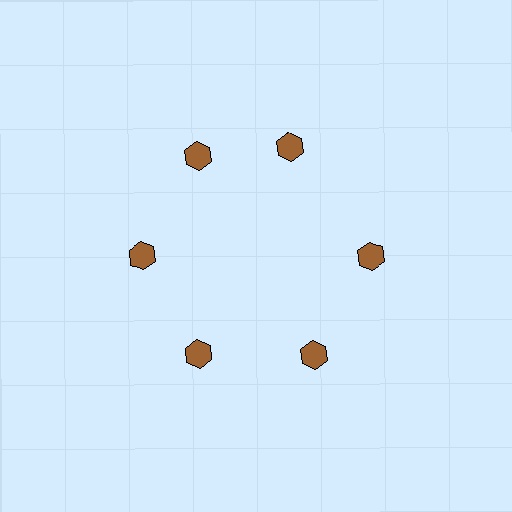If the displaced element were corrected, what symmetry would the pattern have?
It would have 6-fold rotational symmetry — the pattern would map onto itself every 60 degrees.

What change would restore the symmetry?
The symmetry would be restored by rotating it back into even spacing with its neighbors so that all 6 hexagons sit at equal angles and equal distance from the center.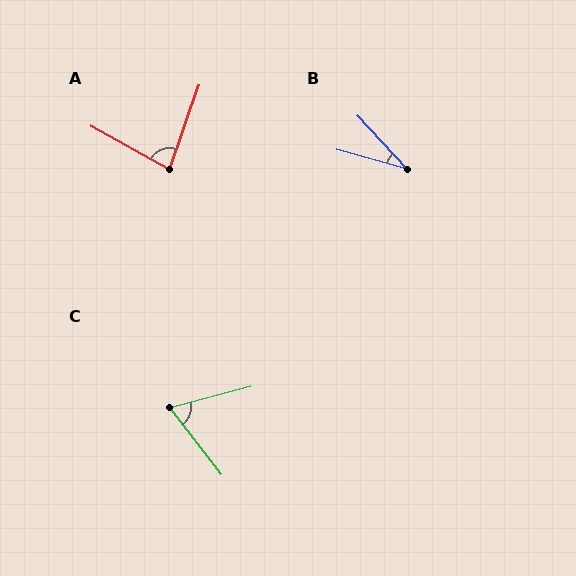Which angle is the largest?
A, at approximately 80 degrees.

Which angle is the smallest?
B, at approximately 32 degrees.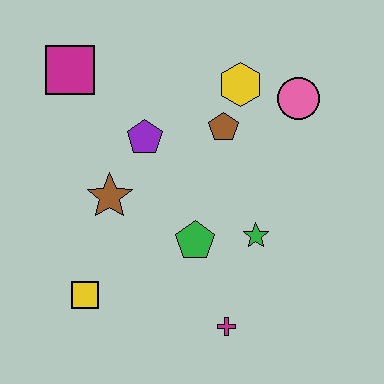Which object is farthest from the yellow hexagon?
The yellow square is farthest from the yellow hexagon.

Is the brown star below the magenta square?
Yes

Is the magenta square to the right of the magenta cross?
No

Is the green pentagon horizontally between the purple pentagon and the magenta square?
No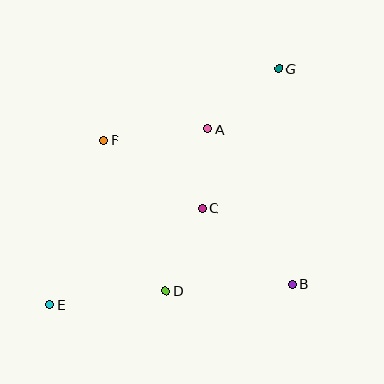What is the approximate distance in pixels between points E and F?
The distance between E and F is approximately 173 pixels.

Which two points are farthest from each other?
Points E and G are farthest from each other.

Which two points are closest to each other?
Points A and C are closest to each other.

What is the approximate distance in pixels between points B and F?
The distance between B and F is approximately 237 pixels.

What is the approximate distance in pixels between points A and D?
The distance between A and D is approximately 167 pixels.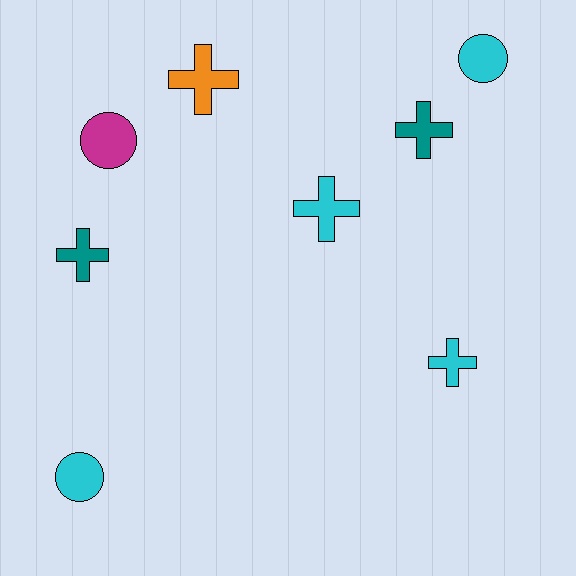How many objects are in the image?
There are 8 objects.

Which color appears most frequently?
Cyan, with 4 objects.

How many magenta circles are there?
There is 1 magenta circle.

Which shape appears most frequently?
Cross, with 5 objects.